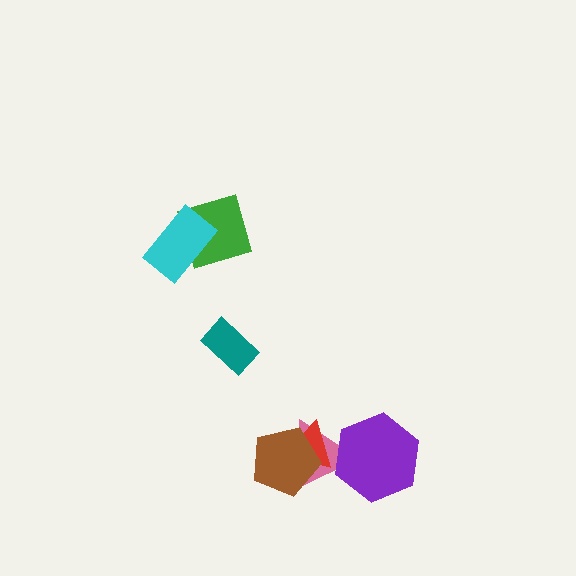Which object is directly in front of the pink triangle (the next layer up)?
The red triangle is directly in front of the pink triangle.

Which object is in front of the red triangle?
The brown pentagon is in front of the red triangle.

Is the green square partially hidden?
Yes, it is partially covered by another shape.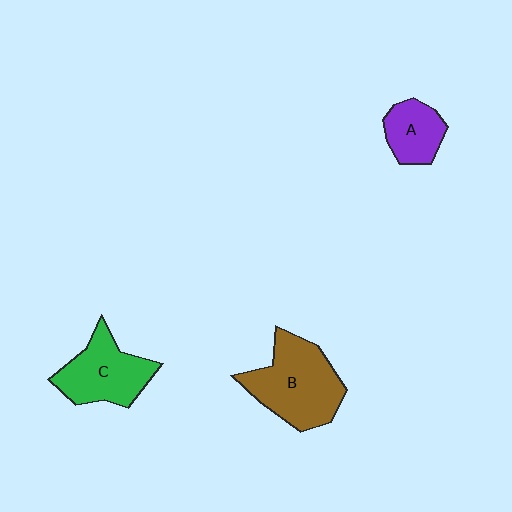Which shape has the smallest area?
Shape A (purple).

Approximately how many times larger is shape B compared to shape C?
Approximately 1.3 times.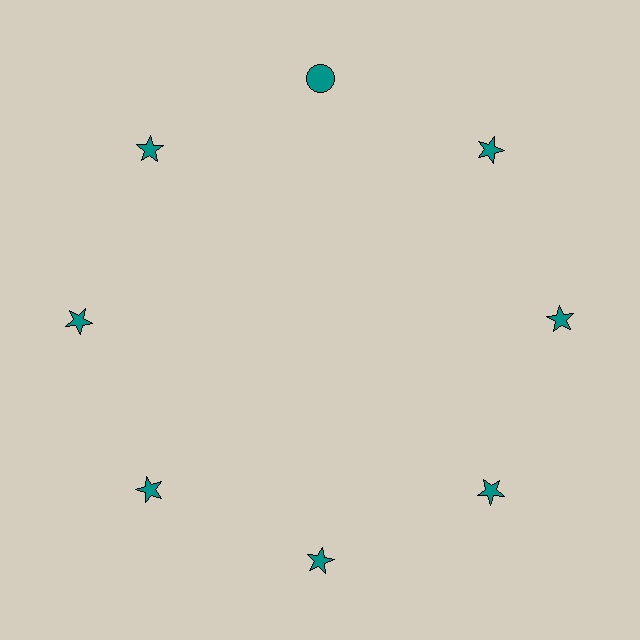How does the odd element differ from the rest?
It has a different shape: circle instead of star.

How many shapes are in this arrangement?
There are 8 shapes arranged in a ring pattern.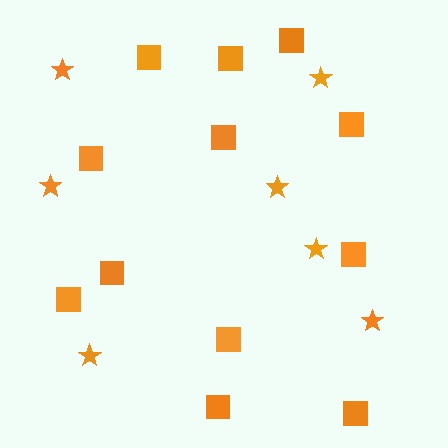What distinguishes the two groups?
There are 2 groups: one group of stars (7) and one group of squares (12).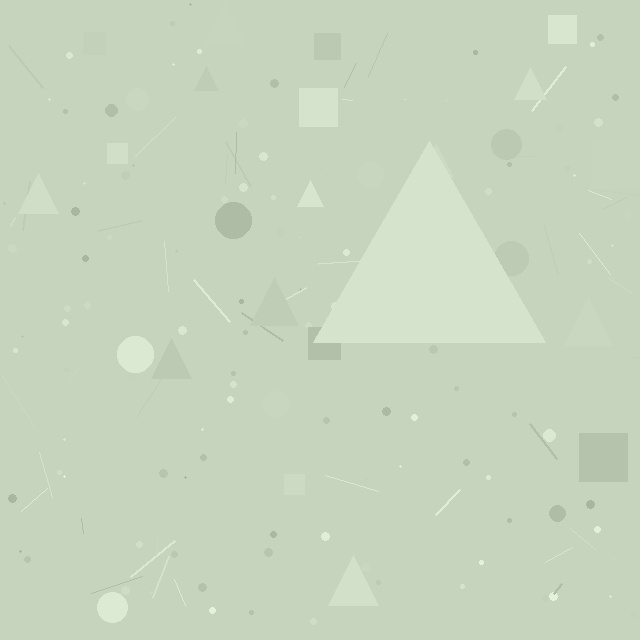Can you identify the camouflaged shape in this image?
The camouflaged shape is a triangle.